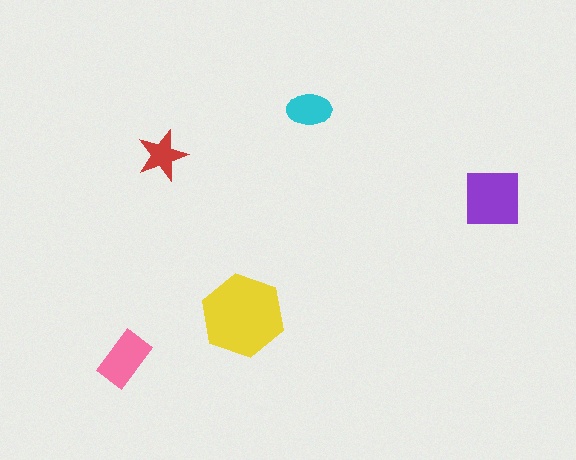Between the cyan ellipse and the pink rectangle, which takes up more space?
The pink rectangle.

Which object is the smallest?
The red star.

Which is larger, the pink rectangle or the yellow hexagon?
The yellow hexagon.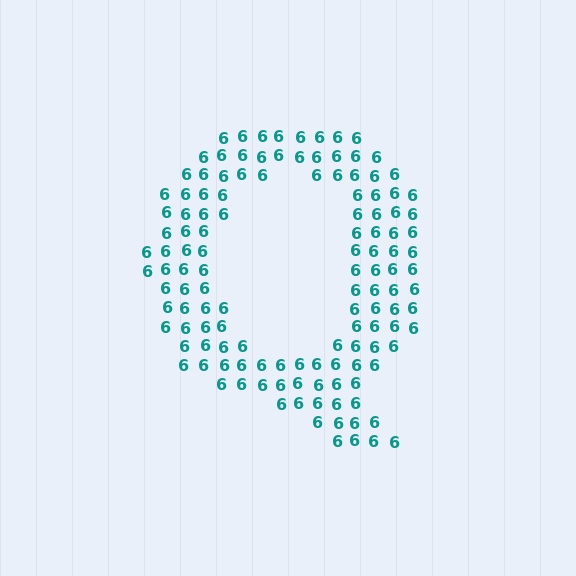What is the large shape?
The large shape is the letter Q.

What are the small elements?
The small elements are digit 6's.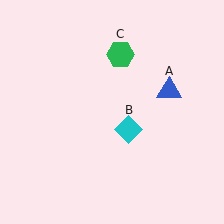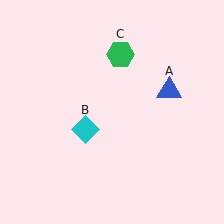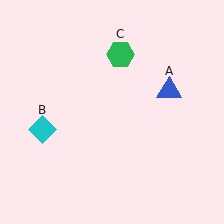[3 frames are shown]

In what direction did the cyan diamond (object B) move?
The cyan diamond (object B) moved left.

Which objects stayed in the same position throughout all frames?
Blue triangle (object A) and green hexagon (object C) remained stationary.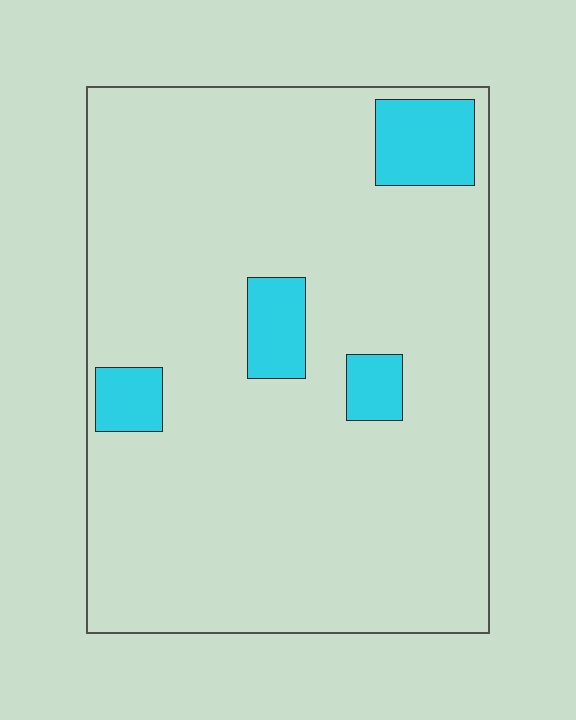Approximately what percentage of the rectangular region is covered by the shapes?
Approximately 10%.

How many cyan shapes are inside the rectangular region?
4.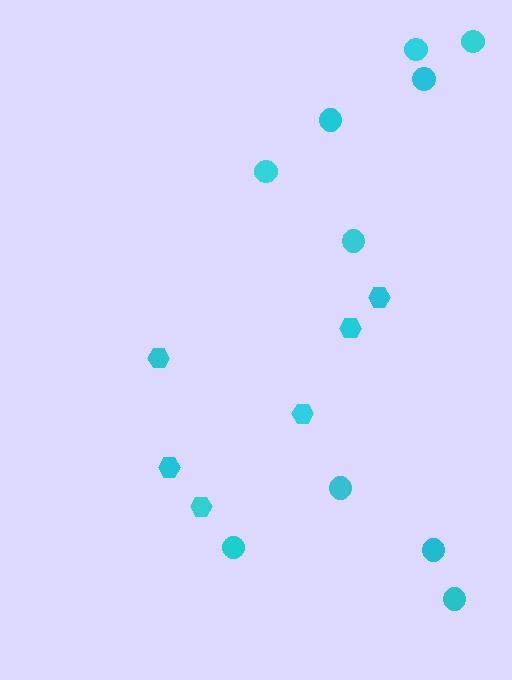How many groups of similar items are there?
There are 2 groups: one group of hexagons (6) and one group of circles (10).